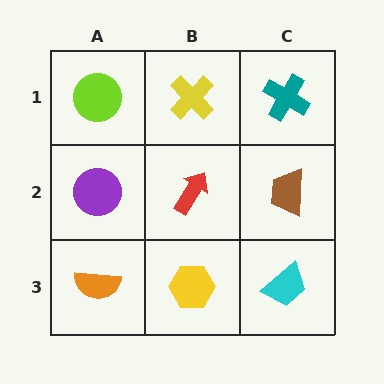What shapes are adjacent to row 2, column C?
A teal cross (row 1, column C), a cyan trapezoid (row 3, column C), a red arrow (row 2, column B).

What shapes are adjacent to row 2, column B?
A yellow cross (row 1, column B), a yellow hexagon (row 3, column B), a purple circle (row 2, column A), a brown trapezoid (row 2, column C).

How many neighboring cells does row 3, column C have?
2.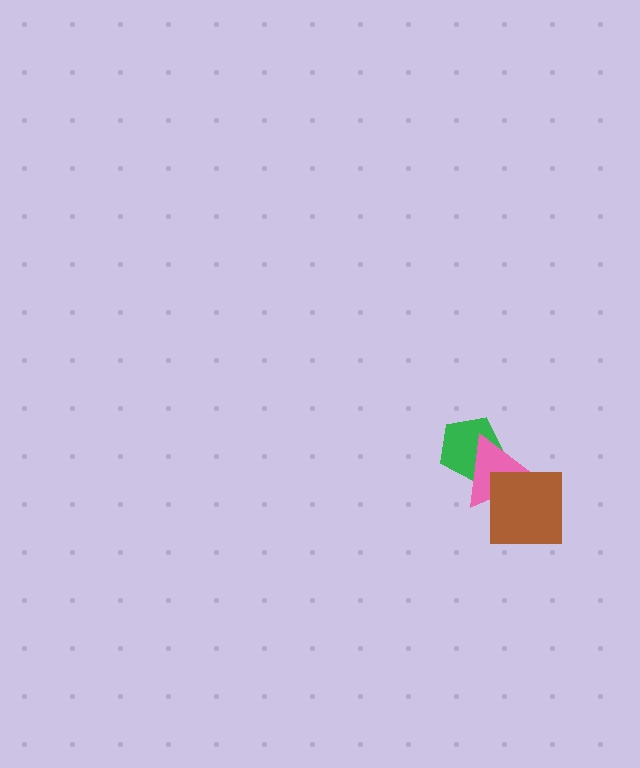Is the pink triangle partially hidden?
Yes, it is partially covered by another shape.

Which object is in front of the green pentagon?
The pink triangle is in front of the green pentagon.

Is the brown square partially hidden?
No, no other shape covers it.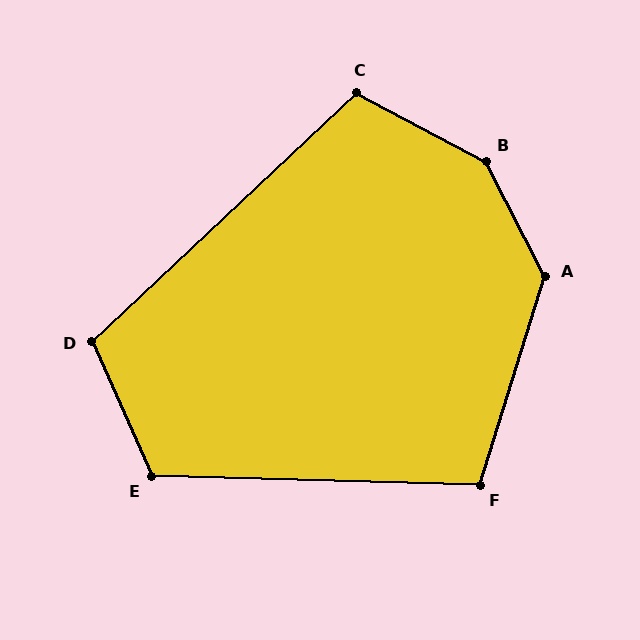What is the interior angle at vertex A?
Approximately 135 degrees (obtuse).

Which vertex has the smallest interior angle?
F, at approximately 106 degrees.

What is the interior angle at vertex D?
Approximately 109 degrees (obtuse).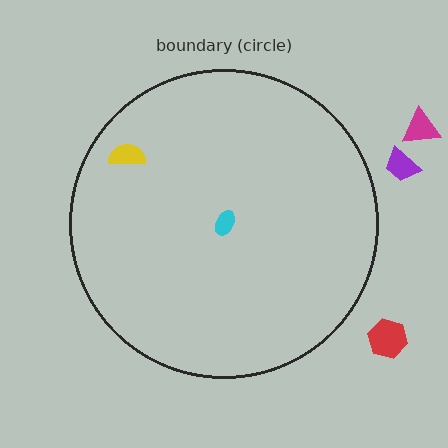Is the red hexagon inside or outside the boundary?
Outside.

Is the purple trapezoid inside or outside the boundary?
Outside.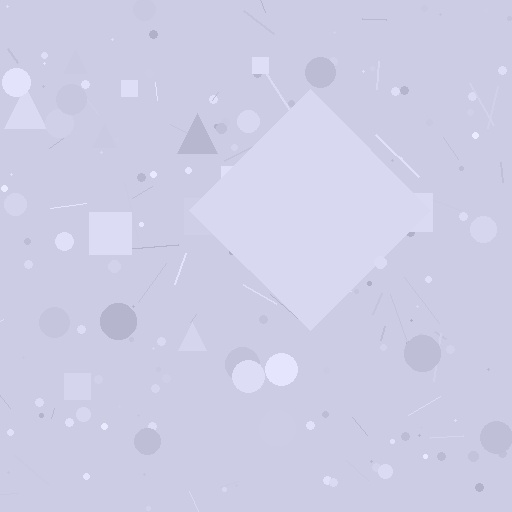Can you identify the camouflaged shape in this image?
The camouflaged shape is a diamond.